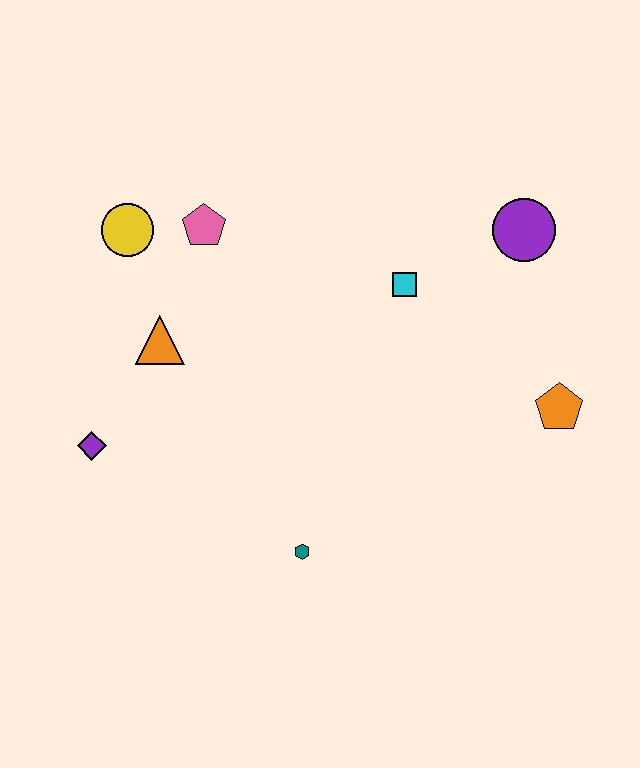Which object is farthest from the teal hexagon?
The purple circle is farthest from the teal hexagon.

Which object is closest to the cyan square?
The purple circle is closest to the cyan square.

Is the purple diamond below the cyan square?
Yes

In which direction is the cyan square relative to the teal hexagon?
The cyan square is above the teal hexagon.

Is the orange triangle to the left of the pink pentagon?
Yes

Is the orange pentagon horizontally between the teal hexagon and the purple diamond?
No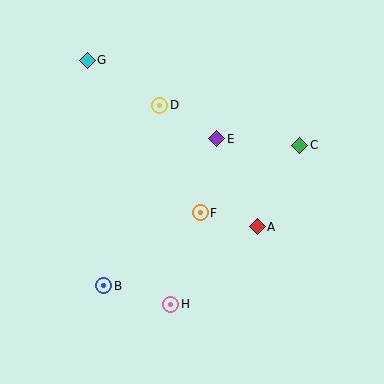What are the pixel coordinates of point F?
Point F is at (200, 213).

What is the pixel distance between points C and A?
The distance between C and A is 92 pixels.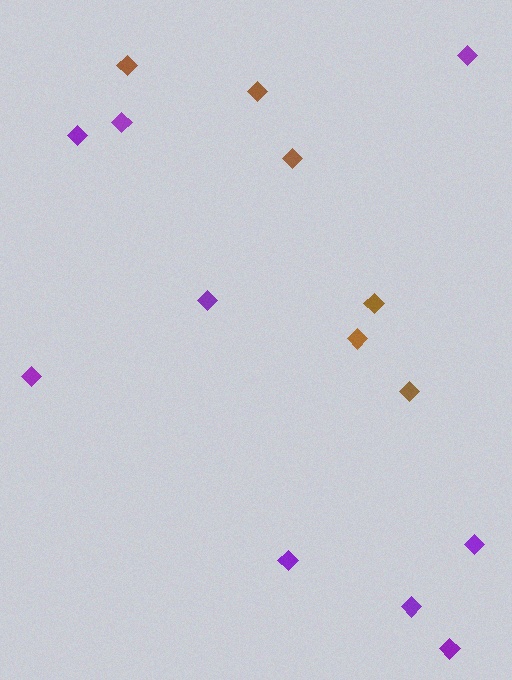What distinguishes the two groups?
There are 2 groups: one group of brown diamonds (6) and one group of purple diamonds (9).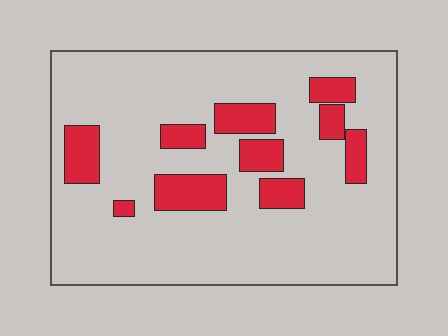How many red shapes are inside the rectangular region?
10.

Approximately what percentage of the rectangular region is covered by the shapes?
Approximately 20%.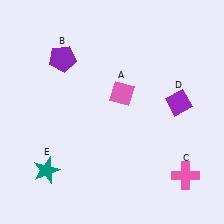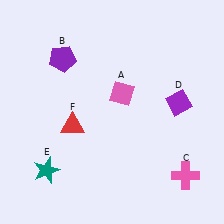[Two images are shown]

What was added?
A red triangle (F) was added in Image 2.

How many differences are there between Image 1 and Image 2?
There is 1 difference between the two images.